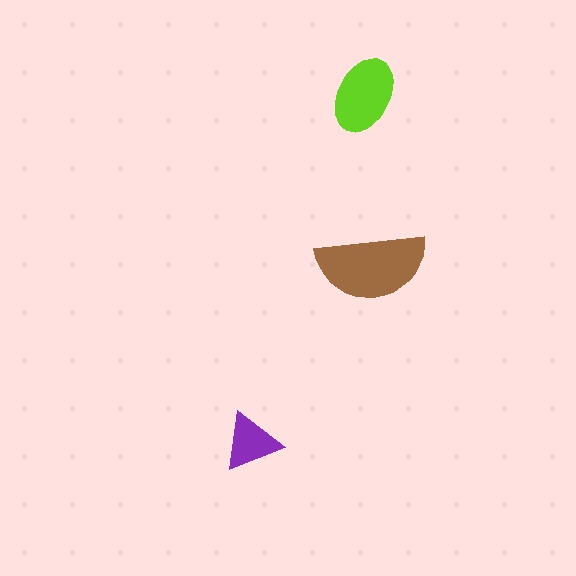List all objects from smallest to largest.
The purple triangle, the lime ellipse, the brown semicircle.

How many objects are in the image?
There are 3 objects in the image.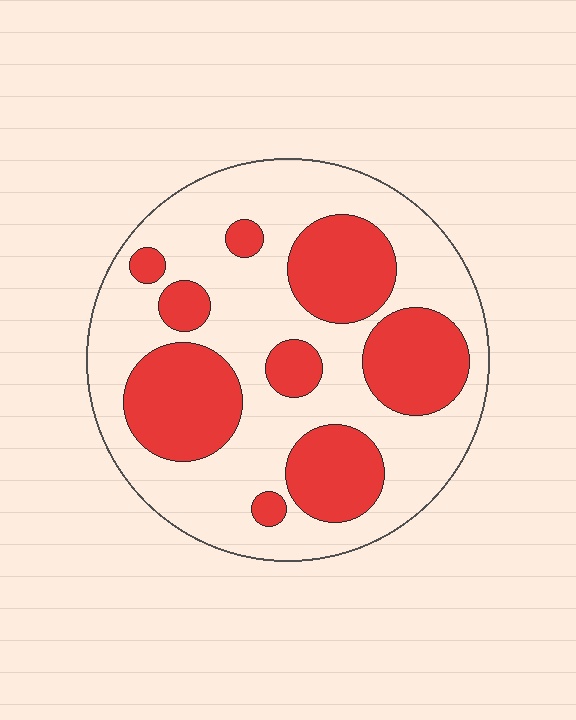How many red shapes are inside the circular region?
9.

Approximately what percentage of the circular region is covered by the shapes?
Approximately 35%.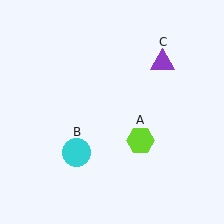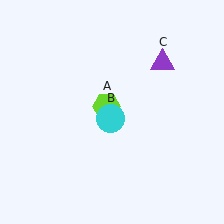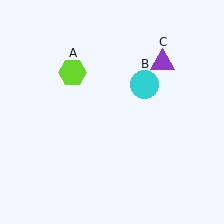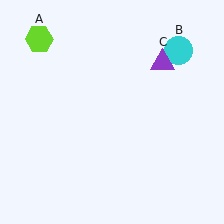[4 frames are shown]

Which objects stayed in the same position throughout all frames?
Purple triangle (object C) remained stationary.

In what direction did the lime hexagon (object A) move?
The lime hexagon (object A) moved up and to the left.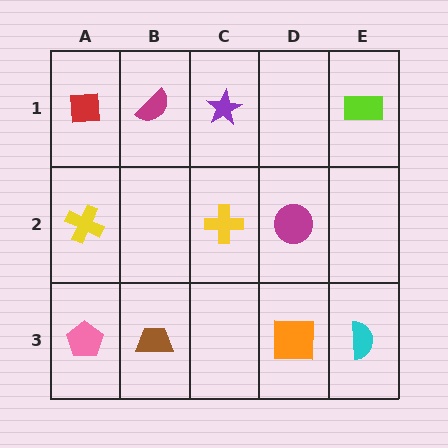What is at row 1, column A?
A red square.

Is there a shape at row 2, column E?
No, that cell is empty.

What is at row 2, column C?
A yellow cross.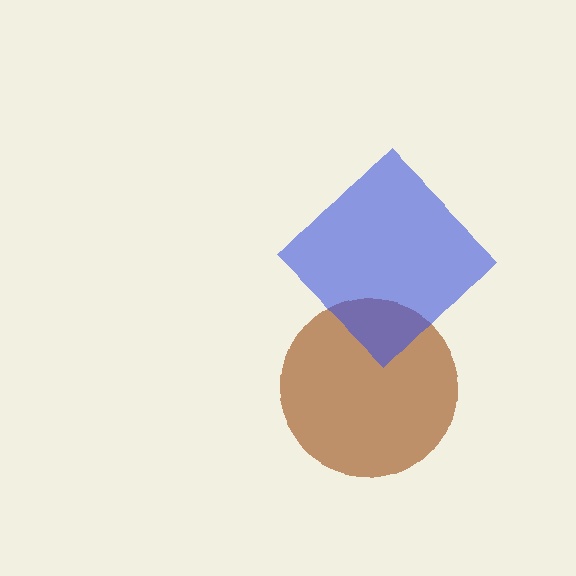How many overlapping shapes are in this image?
There are 2 overlapping shapes in the image.